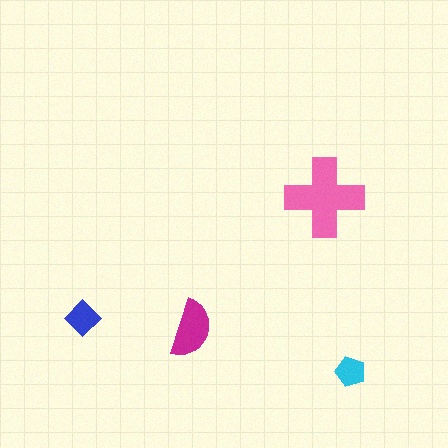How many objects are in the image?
There are 4 objects in the image.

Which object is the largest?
The pink cross.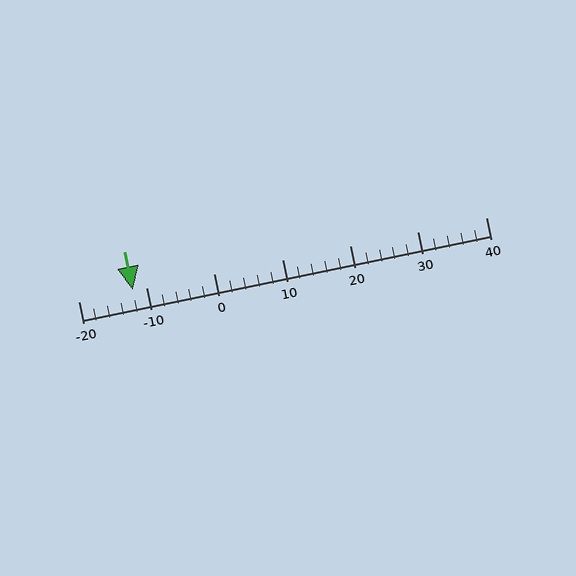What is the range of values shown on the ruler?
The ruler shows values from -20 to 40.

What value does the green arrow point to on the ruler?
The green arrow points to approximately -12.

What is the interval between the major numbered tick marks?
The major tick marks are spaced 10 units apart.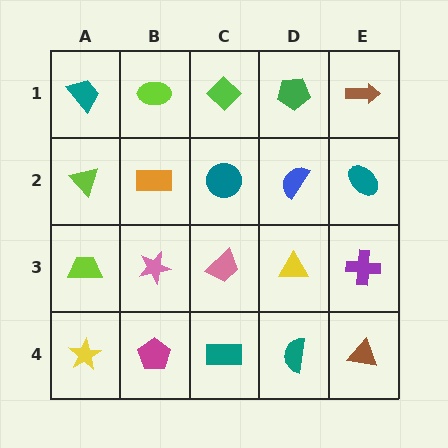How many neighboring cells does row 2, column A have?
3.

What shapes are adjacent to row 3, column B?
An orange rectangle (row 2, column B), a magenta pentagon (row 4, column B), a lime trapezoid (row 3, column A), a pink trapezoid (row 3, column C).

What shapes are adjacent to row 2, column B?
A lime ellipse (row 1, column B), a pink star (row 3, column B), a lime triangle (row 2, column A), a teal circle (row 2, column C).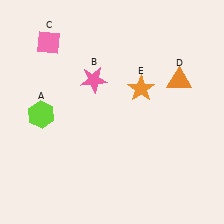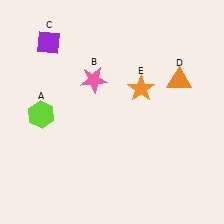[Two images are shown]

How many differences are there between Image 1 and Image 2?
There is 1 difference between the two images.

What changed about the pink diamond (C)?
In Image 1, C is pink. In Image 2, it changed to purple.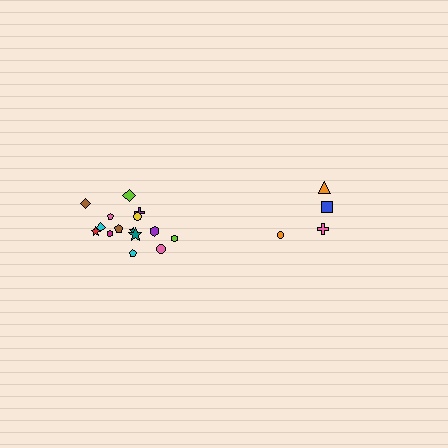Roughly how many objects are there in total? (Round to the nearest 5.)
Roughly 20 objects in total.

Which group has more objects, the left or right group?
The left group.